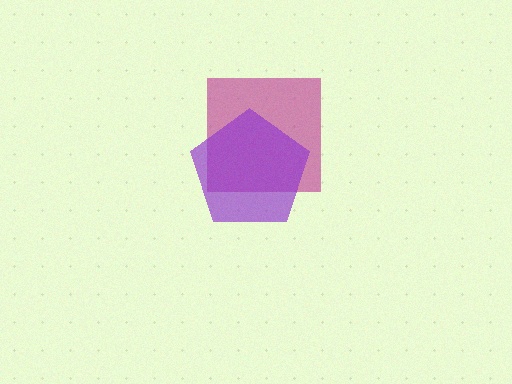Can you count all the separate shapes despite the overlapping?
Yes, there are 2 separate shapes.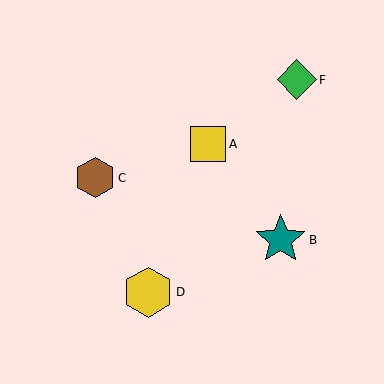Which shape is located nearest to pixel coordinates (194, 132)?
The yellow square (labeled A) at (208, 144) is nearest to that location.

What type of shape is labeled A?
Shape A is a yellow square.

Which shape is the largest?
The teal star (labeled B) is the largest.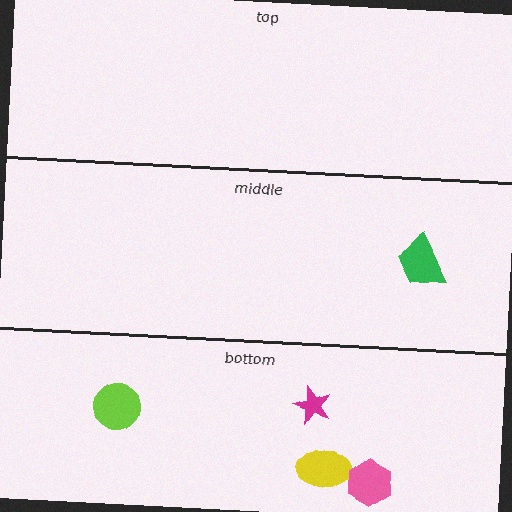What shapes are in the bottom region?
The magenta star, the lime circle, the yellow ellipse, the pink hexagon.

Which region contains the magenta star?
The bottom region.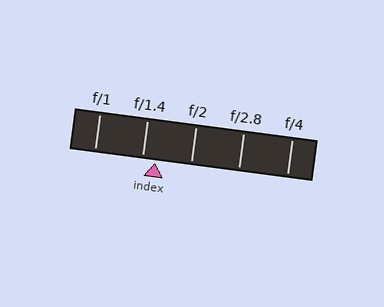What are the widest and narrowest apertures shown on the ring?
The widest aperture shown is f/1 and the narrowest is f/4.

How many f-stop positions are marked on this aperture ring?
There are 5 f-stop positions marked.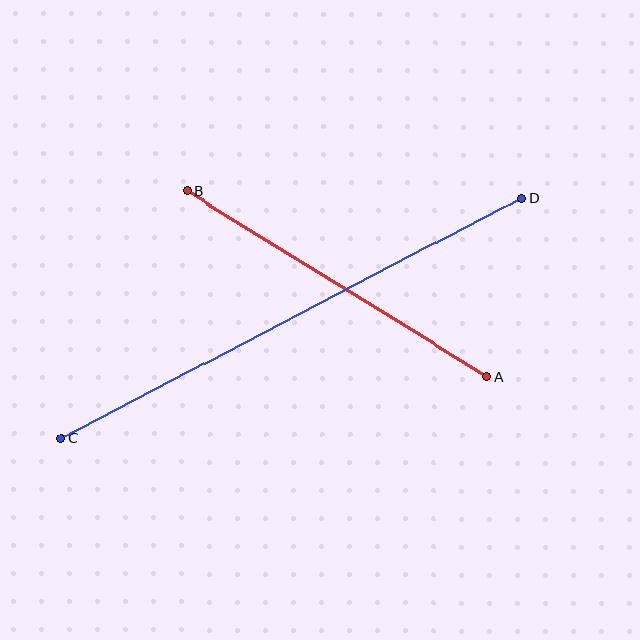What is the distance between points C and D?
The distance is approximately 519 pixels.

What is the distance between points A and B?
The distance is approximately 353 pixels.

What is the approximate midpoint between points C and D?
The midpoint is at approximately (291, 318) pixels.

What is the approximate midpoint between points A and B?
The midpoint is at approximately (337, 284) pixels.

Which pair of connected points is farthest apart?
Points C and D are farthest apart.